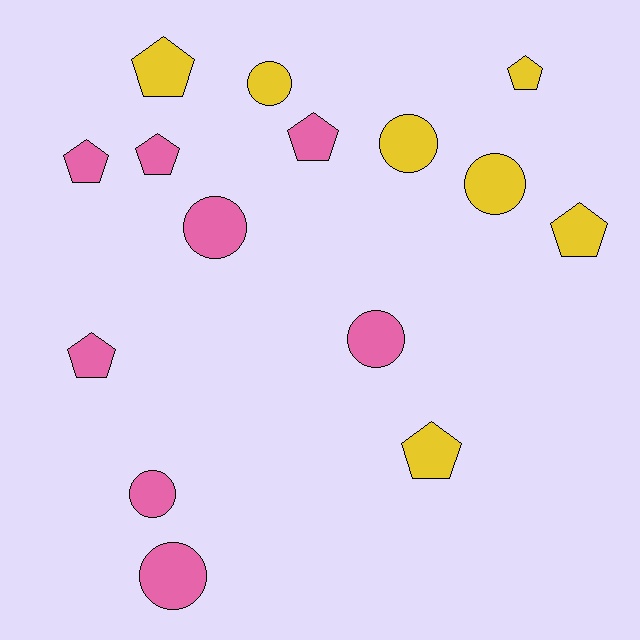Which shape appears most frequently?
Pentagon, with 8 objects.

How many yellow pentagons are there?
There are 4 yellow pentagons.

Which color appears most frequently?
Pink, with 8 objects.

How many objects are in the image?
There are 15 objects.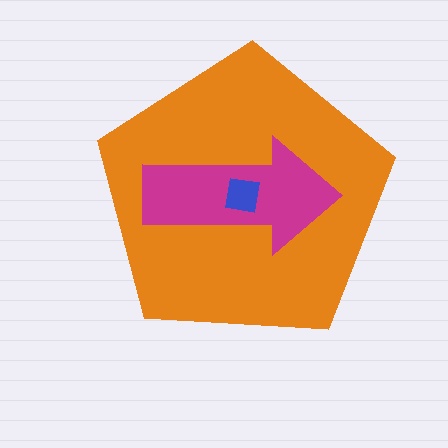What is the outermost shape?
The orange pentagon.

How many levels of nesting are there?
3.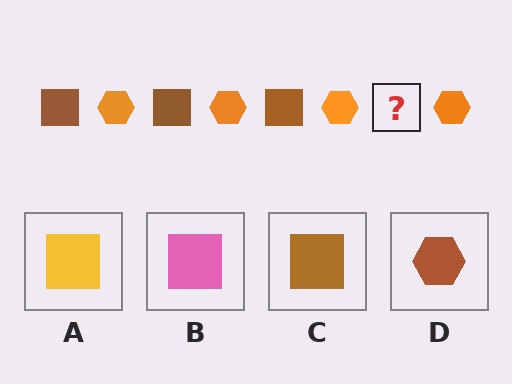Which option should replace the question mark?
Option C.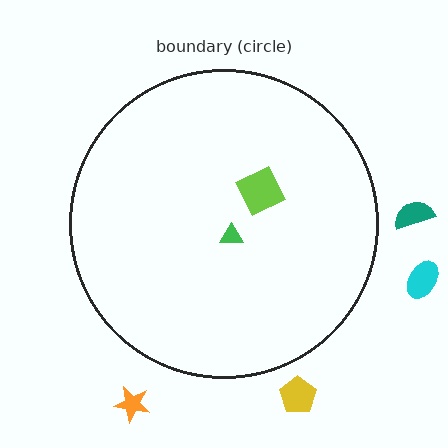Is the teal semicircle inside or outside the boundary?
Outside.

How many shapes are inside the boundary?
2 inside, 4 outside.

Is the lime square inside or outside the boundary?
Inside.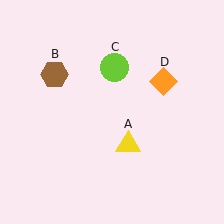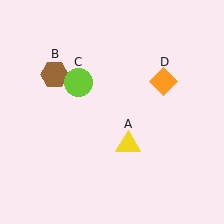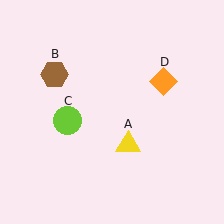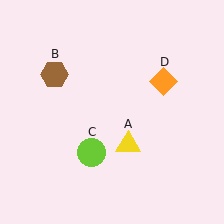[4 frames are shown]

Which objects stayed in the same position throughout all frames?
Yellow triangle (object A) and brown hexagon (object B) and orange diamond (object D) remained stationary.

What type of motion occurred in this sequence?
The lime circle (object C) rotated counterclockwise around the center of the scene.